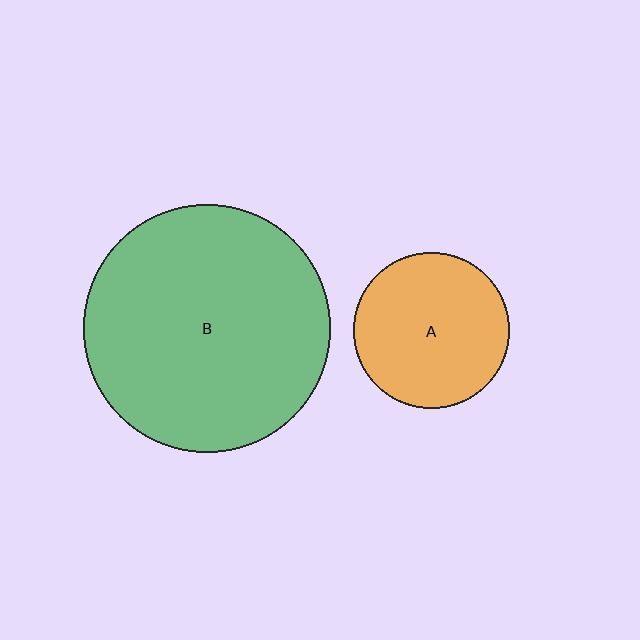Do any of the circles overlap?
No, none of the circles overlap.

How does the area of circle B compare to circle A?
Approximately 2.5 times.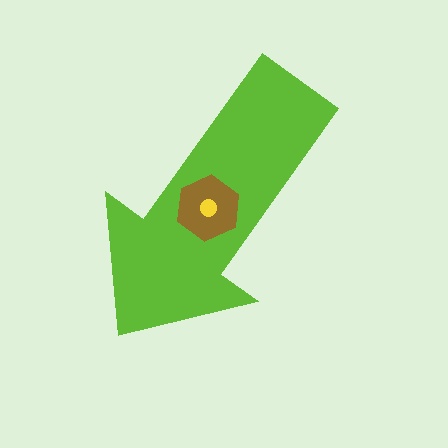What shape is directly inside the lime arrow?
The brown hexagon.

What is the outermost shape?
The lime arrow.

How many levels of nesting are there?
3.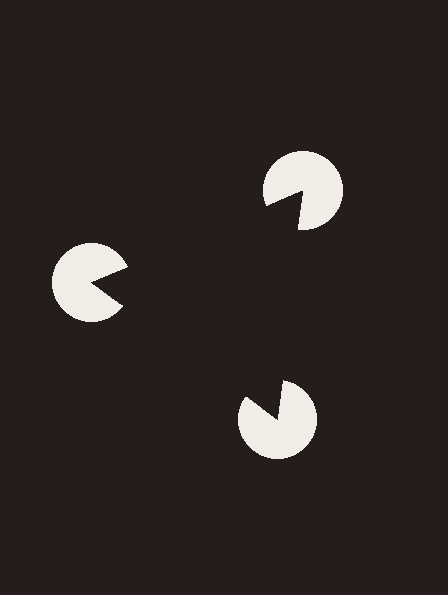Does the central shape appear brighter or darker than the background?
It typically appears slightly darker than the background, even though no actual brightness change is drawn.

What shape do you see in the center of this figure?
An illusory triangle — its edges are inferred from the aligned wedge cuts in the pac-man discs, not physically drawn.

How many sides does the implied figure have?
3 sides.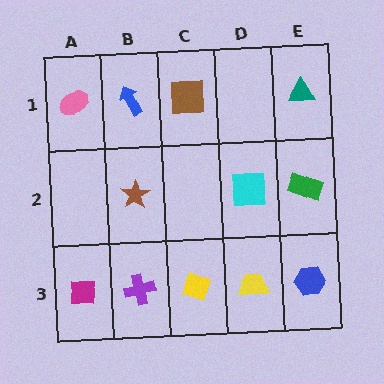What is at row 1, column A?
A pink ellipse.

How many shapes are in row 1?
4 shapes.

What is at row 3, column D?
A yellow trapezoid.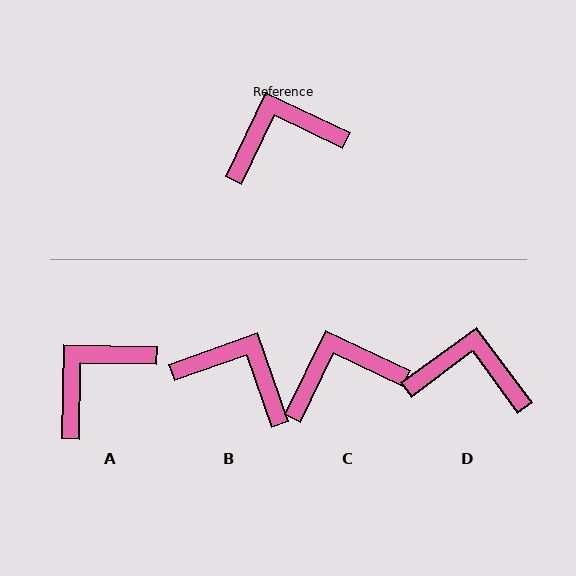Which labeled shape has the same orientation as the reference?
C.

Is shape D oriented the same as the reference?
No, it is off by about 28 degrees.